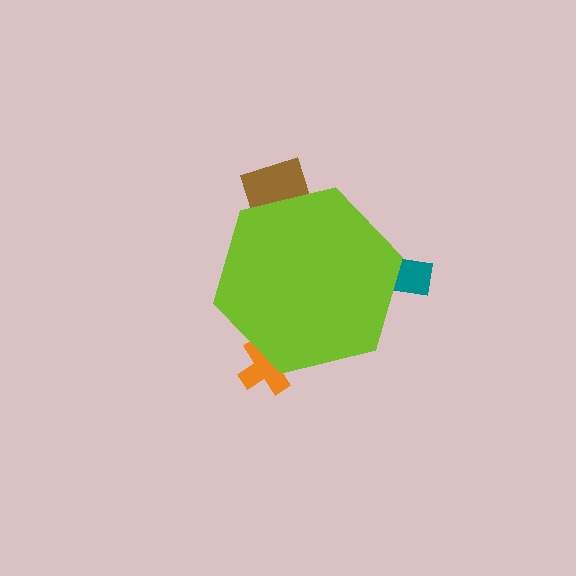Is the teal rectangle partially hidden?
Yes, the teal rectangle is partially hidden behind the lime hexagon.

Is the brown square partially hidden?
Yes, the brown square is partially hidden behind the lime hexagon.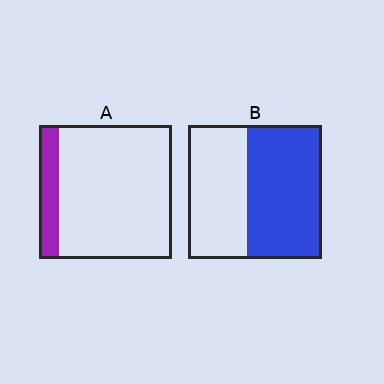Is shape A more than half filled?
No.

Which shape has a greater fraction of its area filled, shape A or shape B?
Shape B.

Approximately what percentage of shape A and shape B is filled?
A is approximately 15% and B is approximately 55%.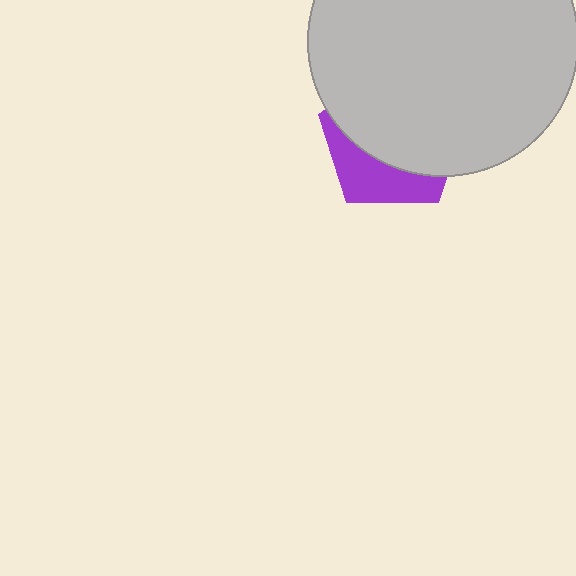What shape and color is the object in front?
The object in front is a light gray circle.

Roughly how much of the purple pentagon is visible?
A small part of it is visible (roughly 33%).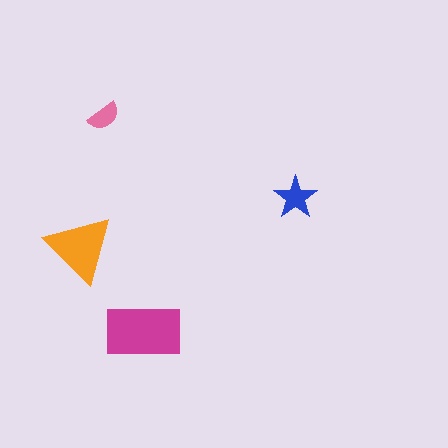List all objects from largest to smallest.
The magenta rectangle, the orange triangle, the blue star, the pink semicircle.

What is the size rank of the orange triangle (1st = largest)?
2nd.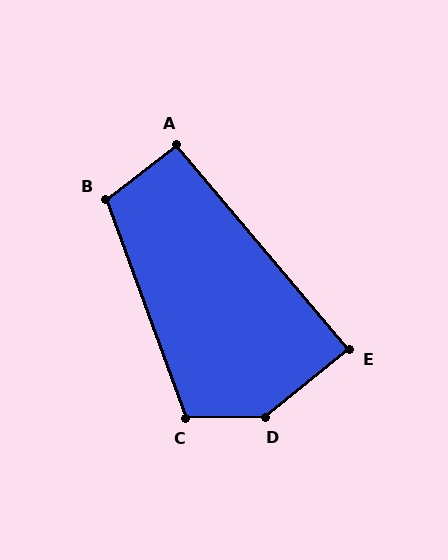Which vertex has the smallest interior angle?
E, at approximately 89 degrees.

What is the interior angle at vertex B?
Approximately 107 degrees (obtuse).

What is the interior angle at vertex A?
Approximately 93 degrees (approximately right).